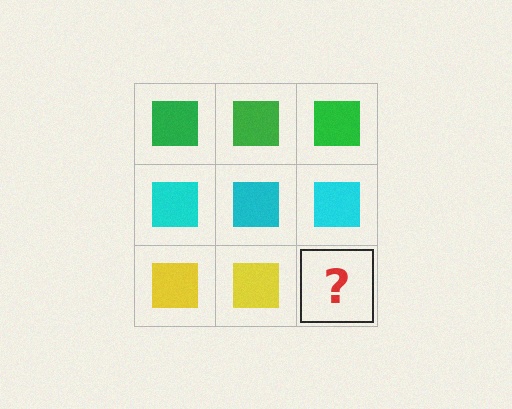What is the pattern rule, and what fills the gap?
The rule is that each row has a consistent color. The gap should be filled with a yellow square.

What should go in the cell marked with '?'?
The missing cell should contain a yellow square.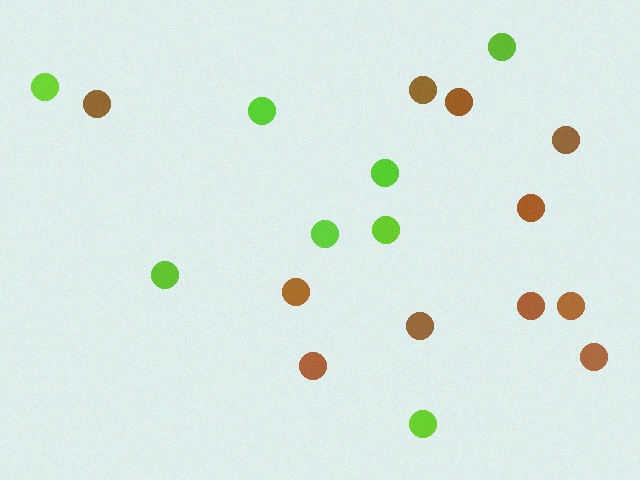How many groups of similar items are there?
There are 2 groups: one group of brown circles (11) and one group of lime circles (8).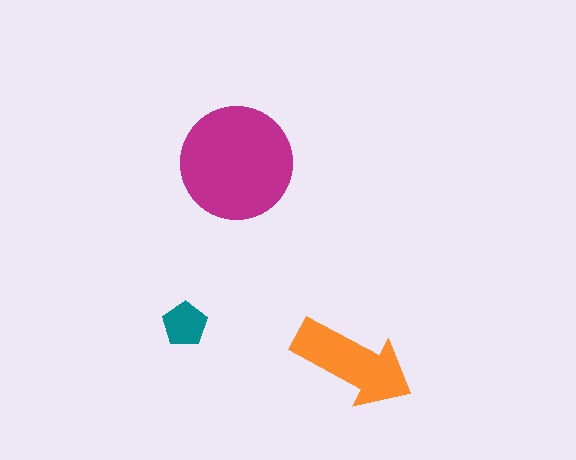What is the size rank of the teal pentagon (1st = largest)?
3rd.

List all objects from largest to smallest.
The magenta circle, the orange arrow, the teal pentagon.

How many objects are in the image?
There are 3 objects in the image.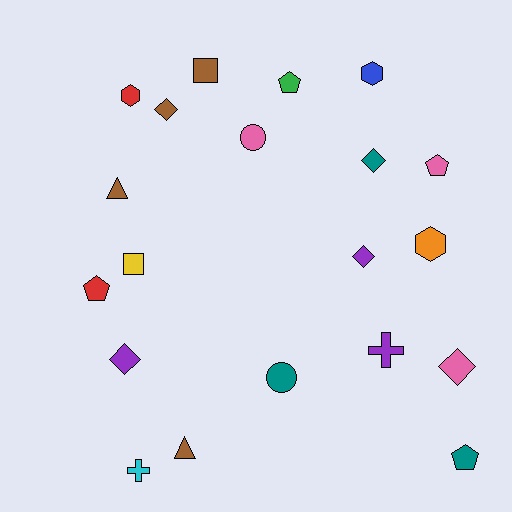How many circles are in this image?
There are 2 circles.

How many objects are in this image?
There are 20 objects.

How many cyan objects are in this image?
There is 1 cyan object.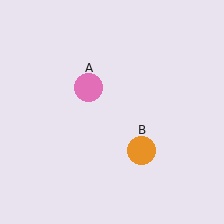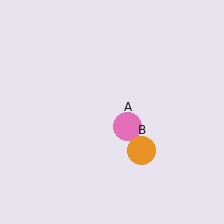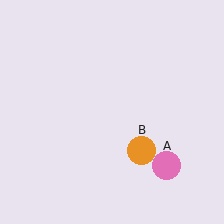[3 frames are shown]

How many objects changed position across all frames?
1 object changed position: pink circle (object A).